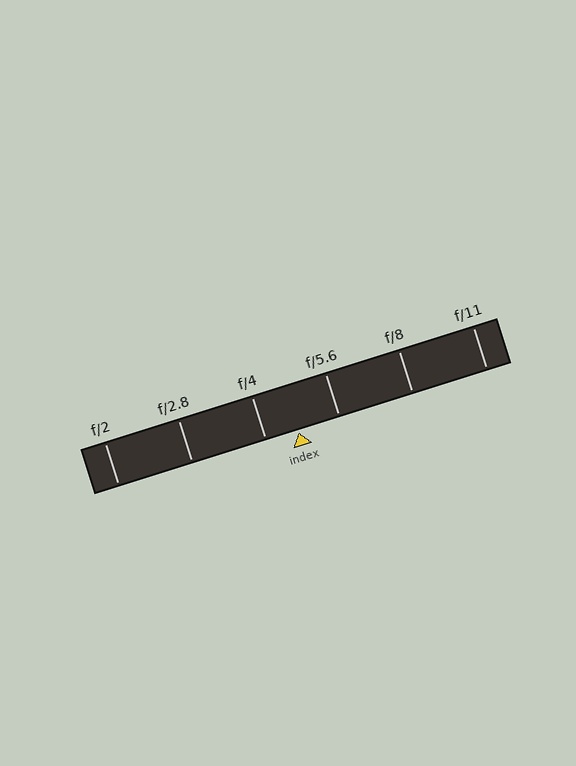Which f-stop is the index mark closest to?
The index mark is closest to f/4.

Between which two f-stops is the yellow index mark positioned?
The index mark is between f/4 and f/5.6.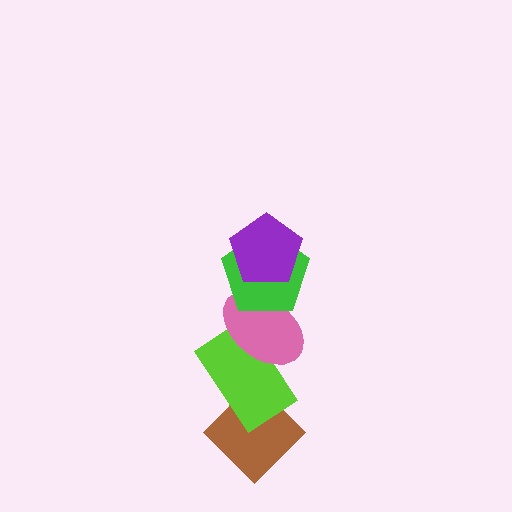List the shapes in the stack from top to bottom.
From top to bottom: the purple pentagon, the green pentagon, the pink ellipse, the lime rectangle, the brown diamond.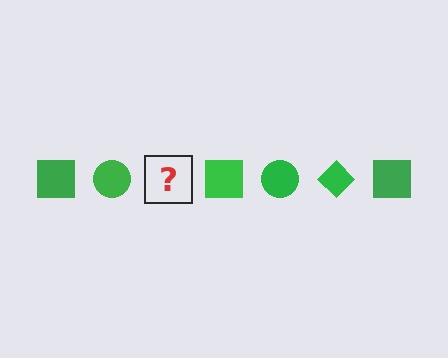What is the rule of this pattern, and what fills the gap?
The rule is that the pattern cycles through square, circle, diamond shapes in green. The gap should be filled with a green diamond.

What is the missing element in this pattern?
The missing element is a green diamond.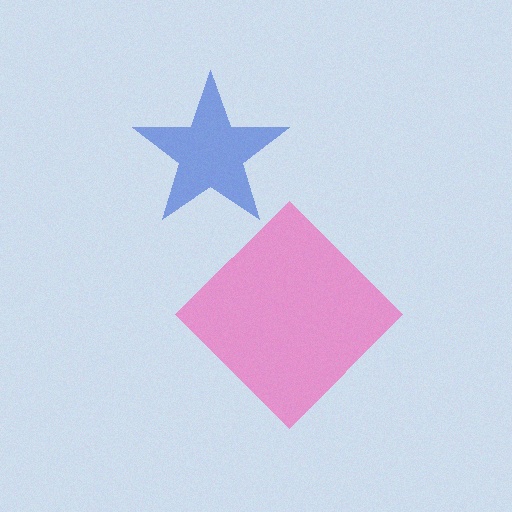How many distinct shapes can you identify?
There are 2 distinct shapes: a blue star, a pink diamond.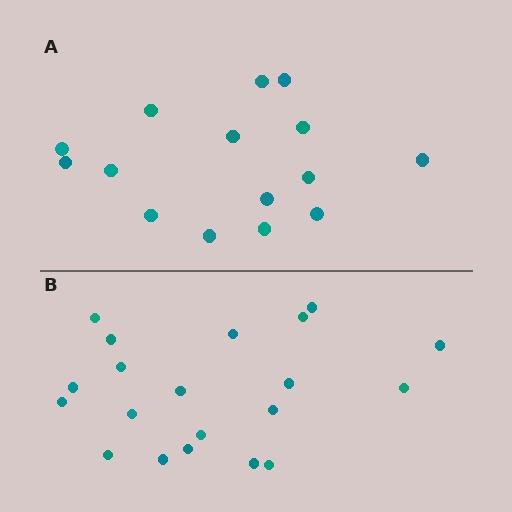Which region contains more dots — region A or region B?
Region B (the bottom region) has more dots.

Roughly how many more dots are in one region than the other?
Region B has about 5 more dots than region A.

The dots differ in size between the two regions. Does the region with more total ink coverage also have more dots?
No. Region A has more total ink coverage because its dots are larger, but region B actually contains more individual dots. Total area can be misleading — the number of items is what matters here.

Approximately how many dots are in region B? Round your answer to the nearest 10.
About 20 dots.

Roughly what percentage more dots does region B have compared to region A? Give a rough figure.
About 35% more.